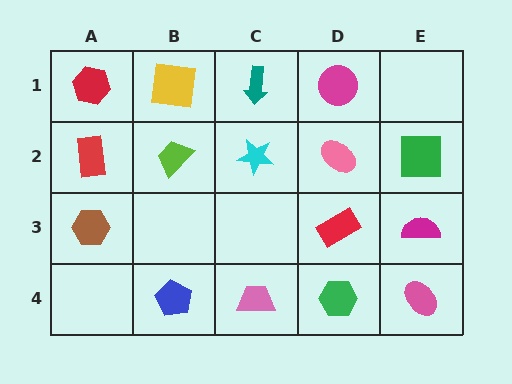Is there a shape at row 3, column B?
No, that cell is empty.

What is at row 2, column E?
A green square.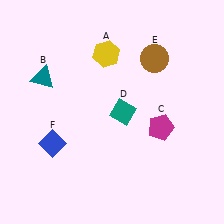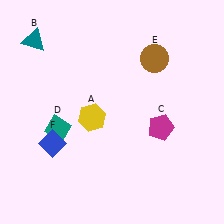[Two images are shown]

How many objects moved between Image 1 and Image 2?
3 objects moved between the two images.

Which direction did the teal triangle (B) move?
The teal triangle (B) moved up.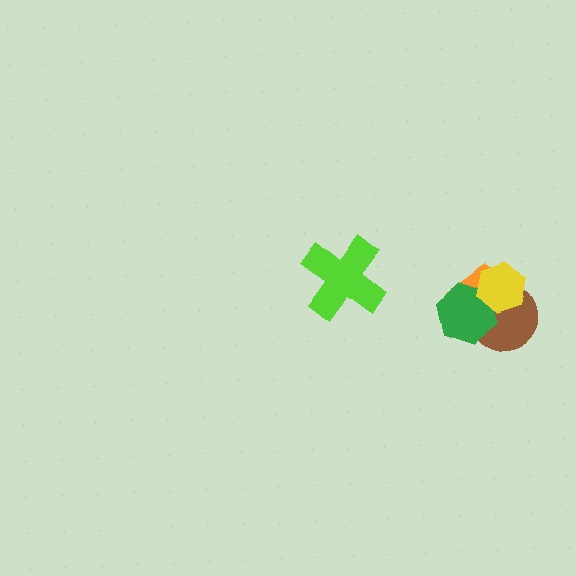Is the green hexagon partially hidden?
Yes, it is partially covered by another shape.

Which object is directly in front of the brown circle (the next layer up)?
The green hexagon is directly in front of the brown circle.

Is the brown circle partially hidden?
Yes, it is partially covered by another shape.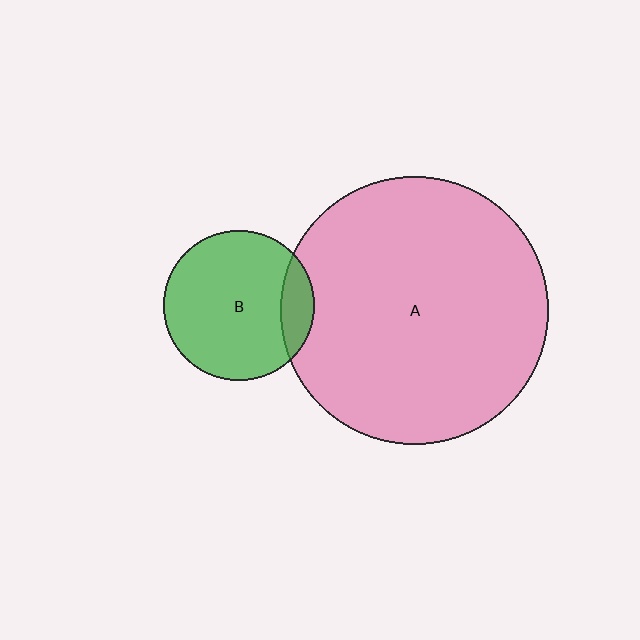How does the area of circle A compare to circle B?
Approximately 3.2 times.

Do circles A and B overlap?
Yes.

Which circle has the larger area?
Circle A (pink).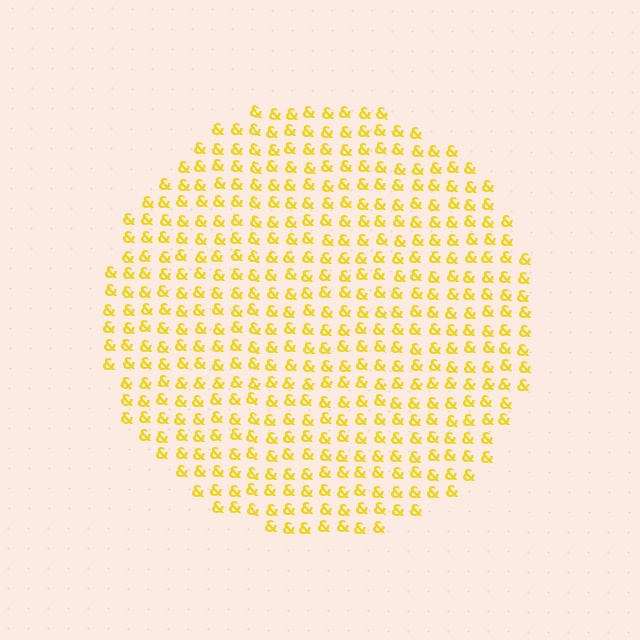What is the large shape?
The large shape is a circle.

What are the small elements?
The small elements are ampersands.